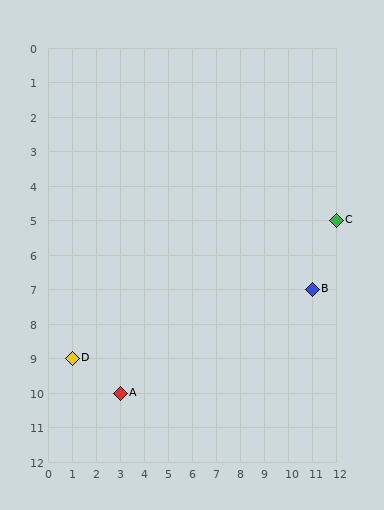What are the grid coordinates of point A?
Point A is at grid coordinates (3, 10).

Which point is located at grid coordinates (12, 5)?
Point C is at (12, 5).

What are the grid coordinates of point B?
Point B is at grid coordinates (11, 7).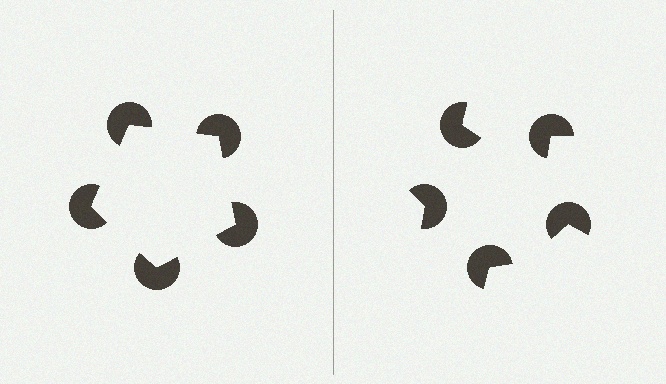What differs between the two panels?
The pac-man discs are positioned identically on both sides; only the wedge orientations differ. On the left they align to a pentagon; on the right they are misaligned.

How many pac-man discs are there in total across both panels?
10 — 5 on each side.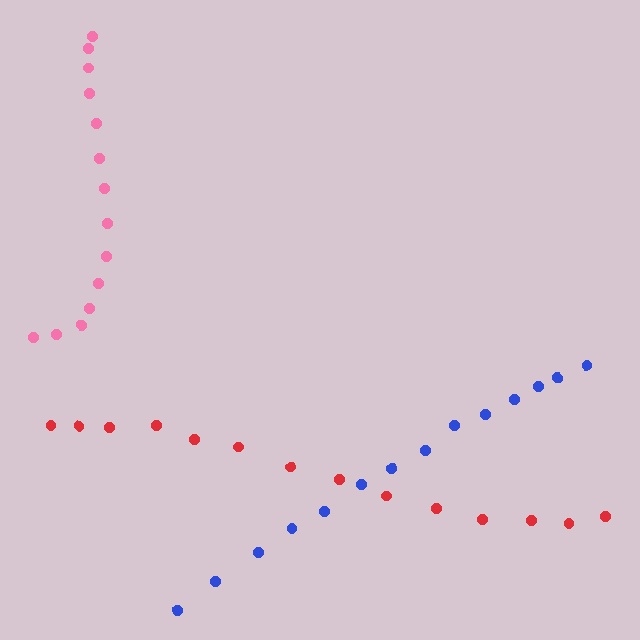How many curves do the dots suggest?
There are 3 distinct paths.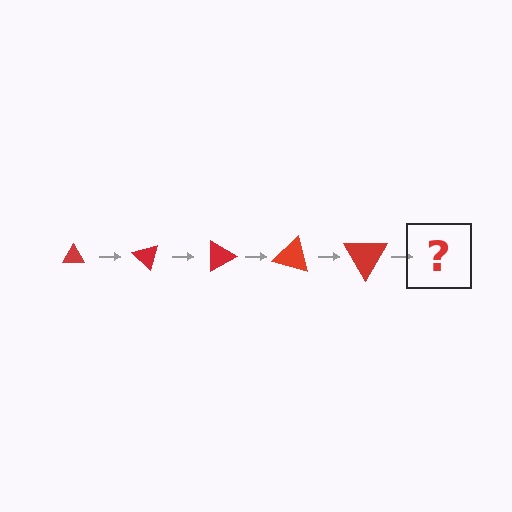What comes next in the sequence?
The next element should be a triangle, larger than the previous one and rotated 225 degrees from the start.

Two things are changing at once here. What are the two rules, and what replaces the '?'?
The two rules are that the triangle grows larger each step and it rotates 45 degrees each step. The '?' should be a triangle, larger than the previous one and rotated 225 degrees from the start.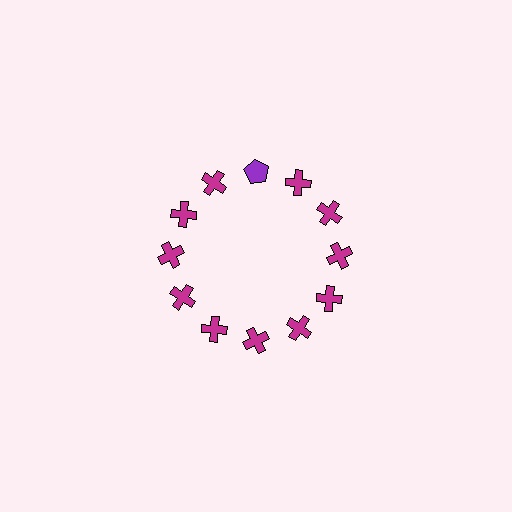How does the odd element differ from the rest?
It differs in both color (purple instead of magenta) and shape (pentagon instead of cross).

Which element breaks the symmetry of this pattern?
The purple pentagon at roughly the 12 o'clock position breaks the symmetry. All other shapes are magenta crosses.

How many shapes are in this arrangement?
There are 12 shapes arranged in a ring pattern.